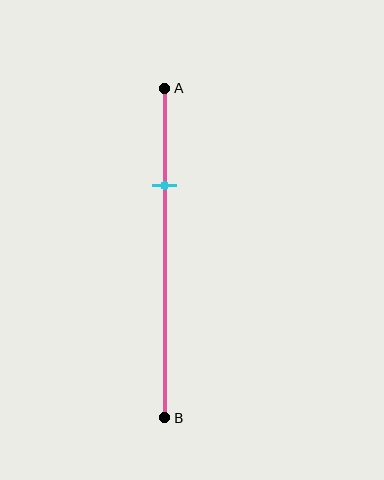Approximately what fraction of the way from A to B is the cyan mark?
The cyan mark is approximately 30% of the way from A to B.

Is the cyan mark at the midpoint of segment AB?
No, the mark is at about 30% from A, not at the 50% midpoint.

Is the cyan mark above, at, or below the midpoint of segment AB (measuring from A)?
The cyan mark is above the midpoint of segment AB.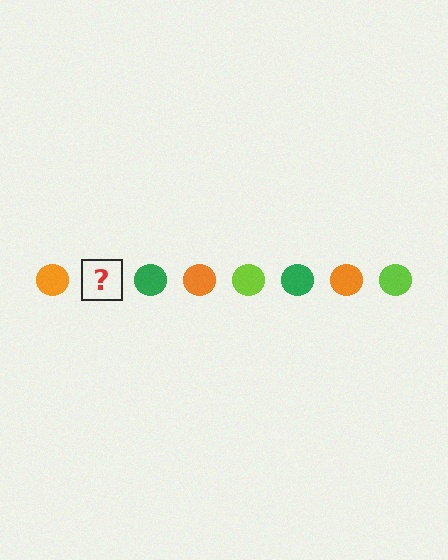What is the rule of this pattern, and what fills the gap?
The rule is that the pattern cycles through orange, lime, green circles. The gap should be filled with a lime circle.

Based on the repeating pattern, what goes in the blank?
The blank should be a lime circle.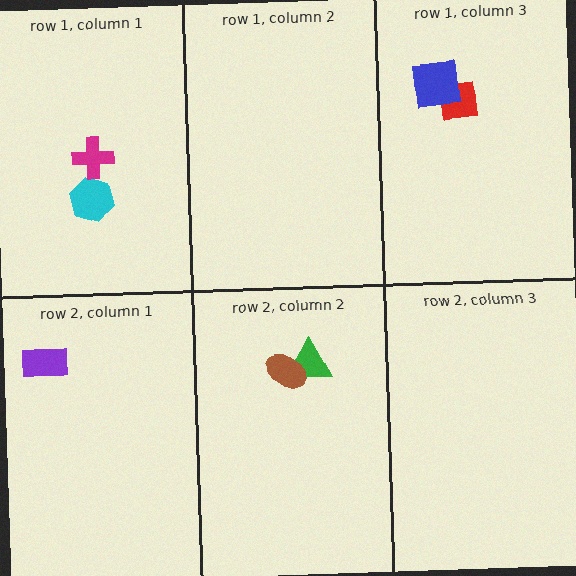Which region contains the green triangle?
The row 2, column 2 region.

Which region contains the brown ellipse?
The row 2, column 2 region.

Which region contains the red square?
The row 1, column 3 region.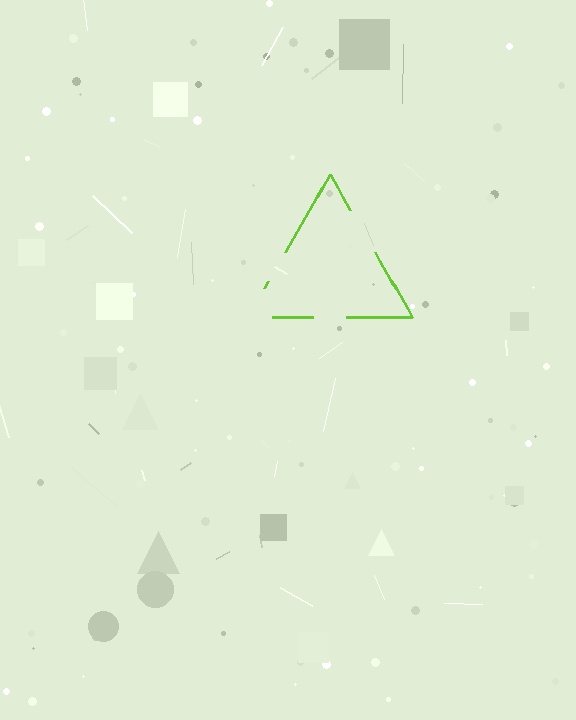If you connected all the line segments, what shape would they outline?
They would outline a triangle.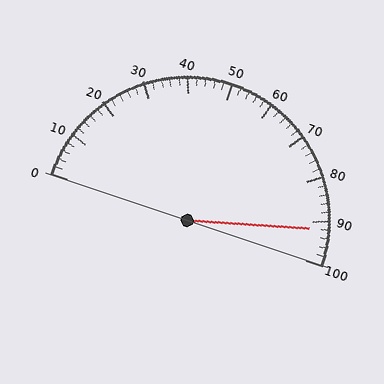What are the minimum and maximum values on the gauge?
The gauge ranges from 0 to 100.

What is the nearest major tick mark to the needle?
The nearest major tick mark is 90.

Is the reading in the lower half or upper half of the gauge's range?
The reading is in the upper half of the range (0 to 100).